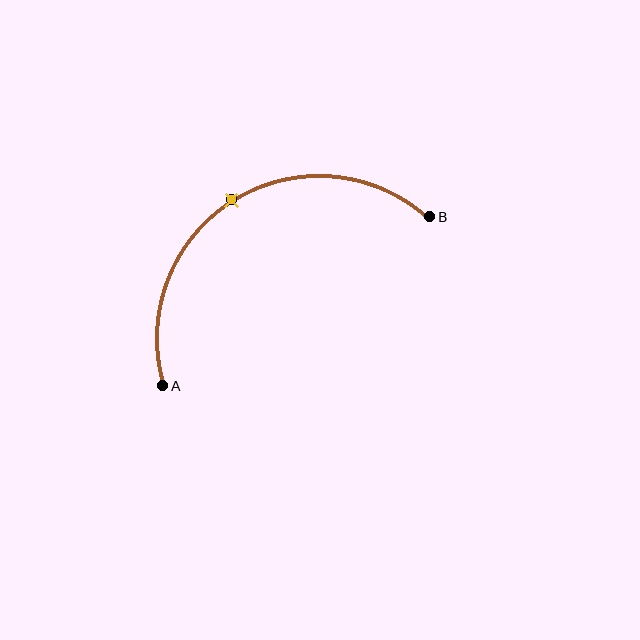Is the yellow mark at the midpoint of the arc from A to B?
Yes. The yellow mark lies on the arc at equal arc-length from both A and B — it is the arc midpoint.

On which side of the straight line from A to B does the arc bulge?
The arc bulges above the straight line connecting A and B.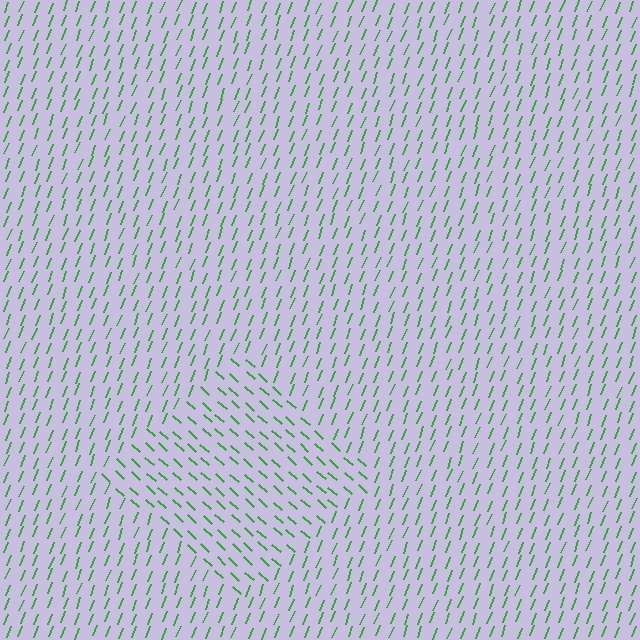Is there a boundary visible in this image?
Yes, there is a texture boundary formed by a change in line orientation.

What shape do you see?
I see a diamond.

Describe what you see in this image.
The image is filled with small green line segments. A diamond region in the image has lines oriented differently from the surrounding lines, creating a visible texture boundary.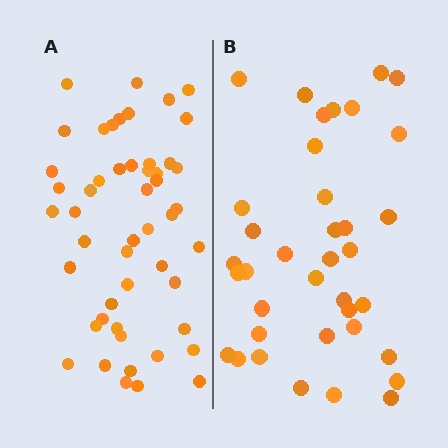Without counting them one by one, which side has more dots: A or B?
Region A (the left region) has more dots.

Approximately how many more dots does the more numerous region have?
Region A has approximately 15 more dots than region B.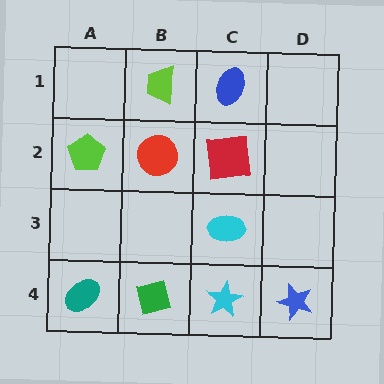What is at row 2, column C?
A red square.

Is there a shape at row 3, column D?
No, that cell is empty.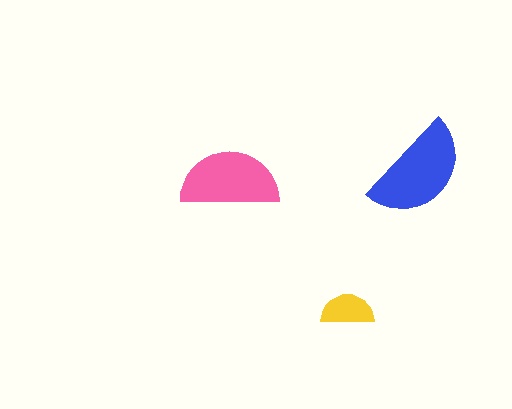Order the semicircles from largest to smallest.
the blue one, the pink one, the yellow one.